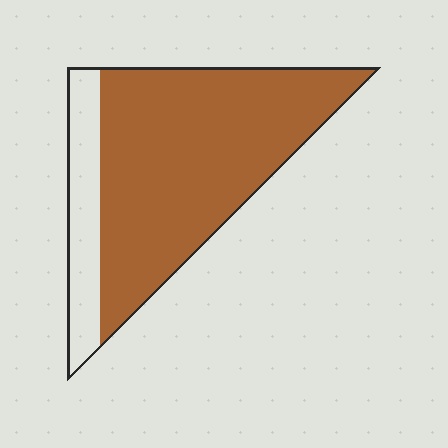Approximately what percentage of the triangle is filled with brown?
Approximately 80%.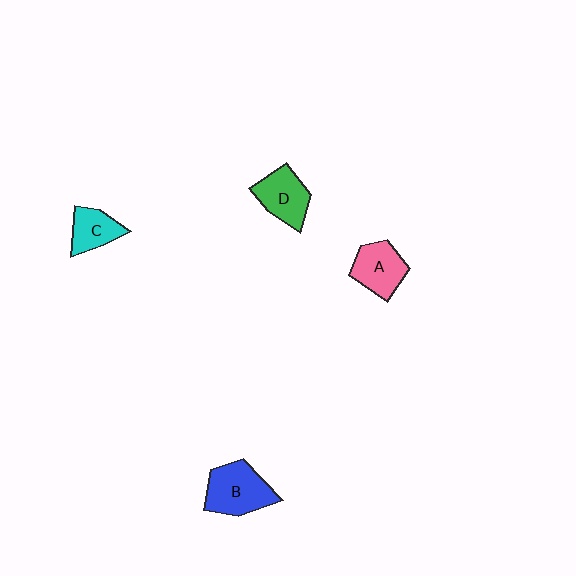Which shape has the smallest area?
Shape C (cyan).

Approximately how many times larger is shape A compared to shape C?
Approximately 1.3 times.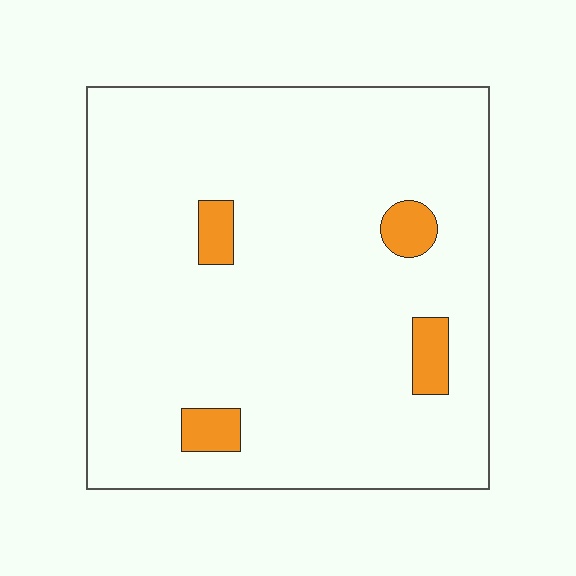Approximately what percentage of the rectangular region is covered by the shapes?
Approximately 5%.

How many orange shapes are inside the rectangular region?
4.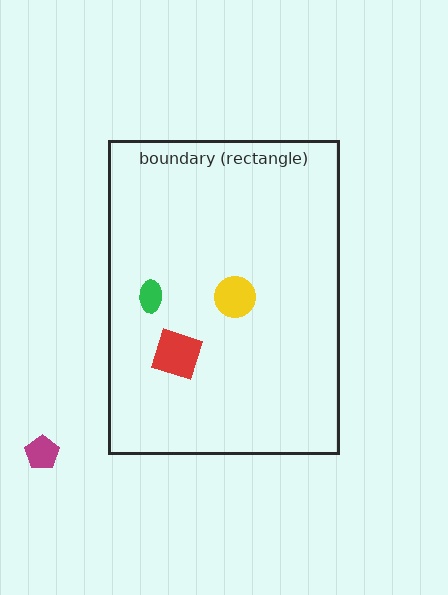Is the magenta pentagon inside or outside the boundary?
Outside.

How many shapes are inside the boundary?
3 inside, 1 outside.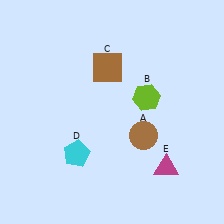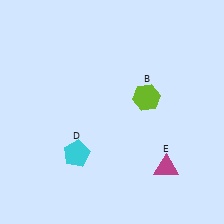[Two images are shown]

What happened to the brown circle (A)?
The brown circle (A) was removed in Image 2. It was in the bottom-right area of Image 1.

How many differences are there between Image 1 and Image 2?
There are 2 differences between the two images.